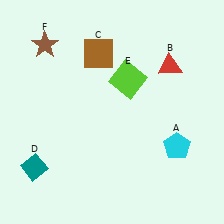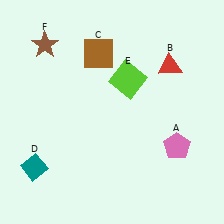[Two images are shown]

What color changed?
The pentagon (A) changed from cyan in Image 1 to pink in Image 2.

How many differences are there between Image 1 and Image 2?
There is 1 difference between the two images.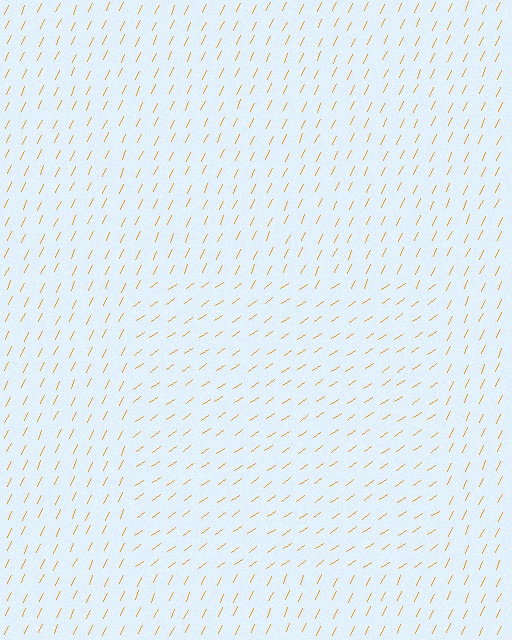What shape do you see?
I see a rectangle.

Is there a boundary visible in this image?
Yes, there is a texture boundary formed by a change in line orientation.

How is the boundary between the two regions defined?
The boundary is defined purely by a change in line orientation (approximately 30 degrees difference). All lines are the same color and thickness.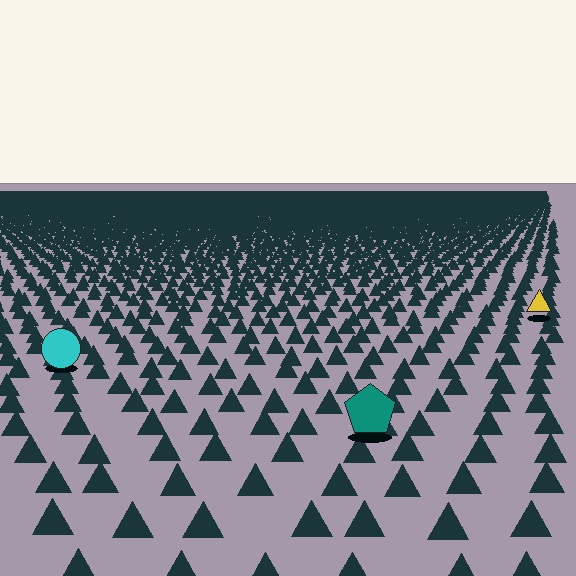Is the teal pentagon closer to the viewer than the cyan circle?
Yes. The teal pentagon is closer — you can tell from the texture gradient: the ground texture is coarser near it.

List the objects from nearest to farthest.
From nearest to farthest: the teal pentagon, the cyan circle, the yellow triangle.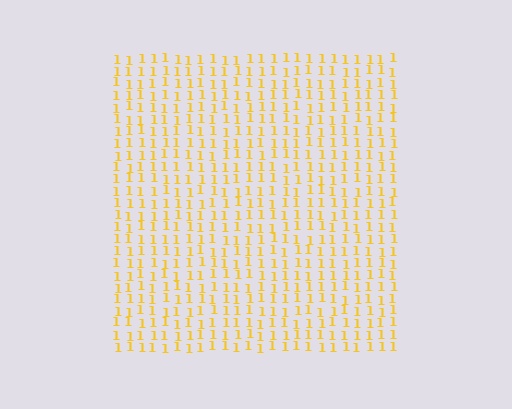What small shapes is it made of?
It is made of small digit 1's.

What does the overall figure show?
The overall figure shows a square.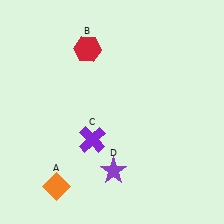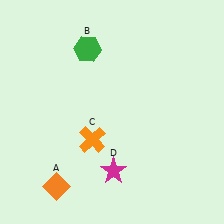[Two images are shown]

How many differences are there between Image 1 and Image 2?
There are 3 differences between the two images.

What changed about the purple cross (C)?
In Image 1, C is purple. In Image 2, it changed to orange.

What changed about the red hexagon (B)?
In Image 1, B is red. In Image 2, it changed to green.